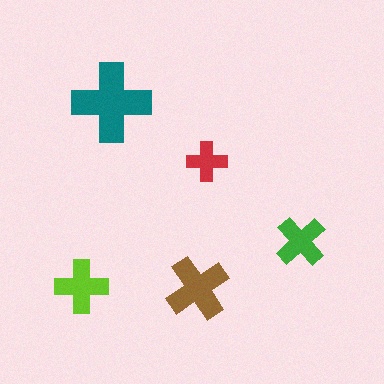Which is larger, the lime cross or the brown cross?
The brown one.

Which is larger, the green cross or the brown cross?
The brown one.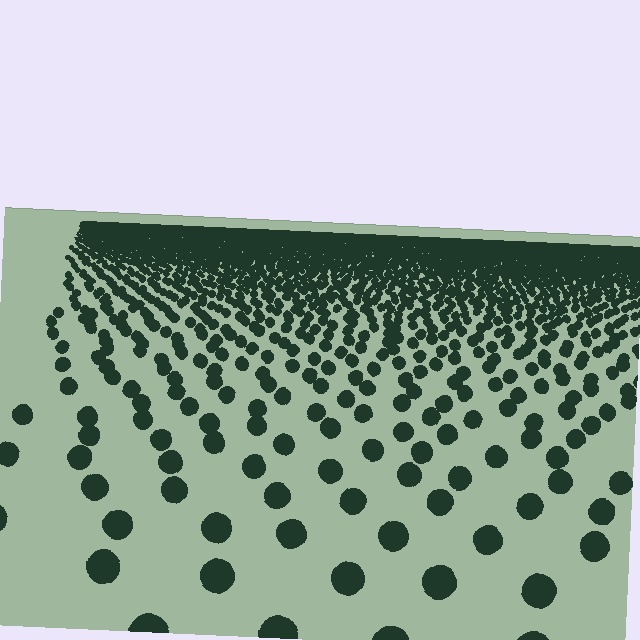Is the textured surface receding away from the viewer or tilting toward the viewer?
The surface is receding away from the viewer. Texture elements get smaller and denser toward the top.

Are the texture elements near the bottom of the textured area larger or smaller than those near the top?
Larger. Near the bottom, elements are closer to the viewer and appear at a bigger on-screen size.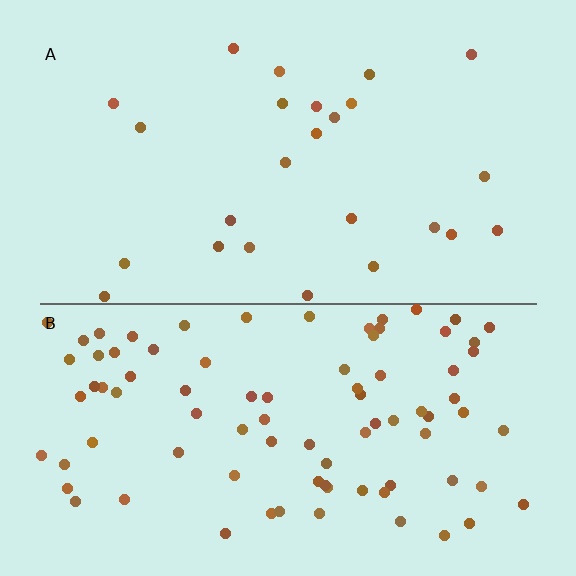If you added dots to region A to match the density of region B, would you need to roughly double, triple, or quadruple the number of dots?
Approximately quadruple.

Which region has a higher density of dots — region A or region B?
B (the bottom).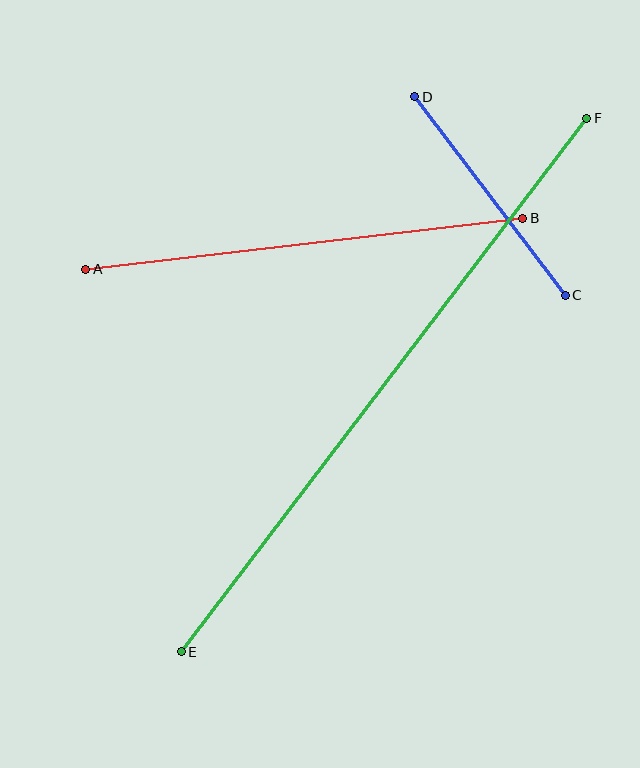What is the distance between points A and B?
The distance is approximately 440 pixels.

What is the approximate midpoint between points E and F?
The midpoint is at approximately (384, 385) pixels.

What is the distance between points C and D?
The distance is approximately 249 pixels.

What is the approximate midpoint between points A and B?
The midpoint is at approximately (304, 244) pixels.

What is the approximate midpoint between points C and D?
The midpoint is at approximately (490, 196) pixels.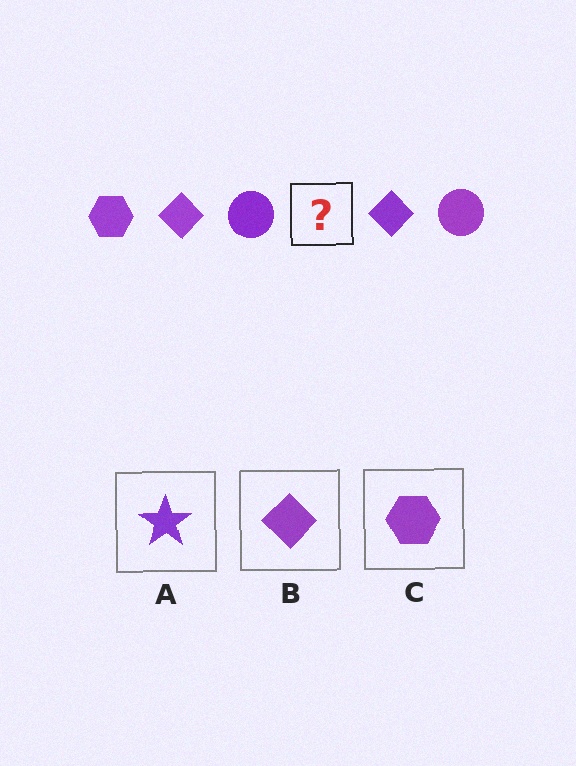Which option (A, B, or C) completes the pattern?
C.